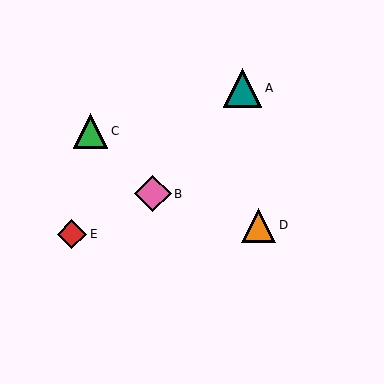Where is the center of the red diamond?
The center of the red diamond is at (72, 234).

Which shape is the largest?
The teal triangle (labeled A) is the largest.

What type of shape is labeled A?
Shape A is a teal triangle.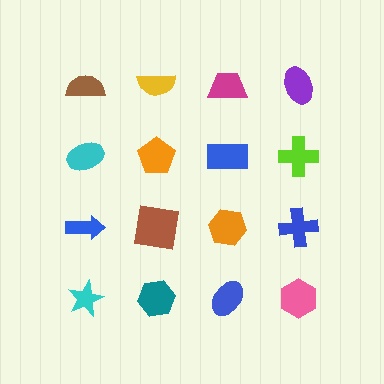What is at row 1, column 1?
A brown semicircle.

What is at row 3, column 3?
An orange hexagon.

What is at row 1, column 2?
A yellow semicircle.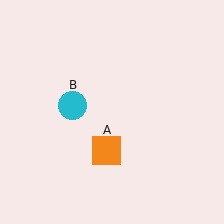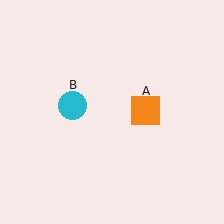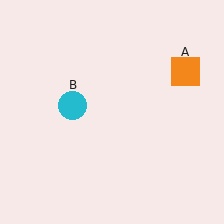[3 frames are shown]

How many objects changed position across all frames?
1 object changed position: orange square (object A).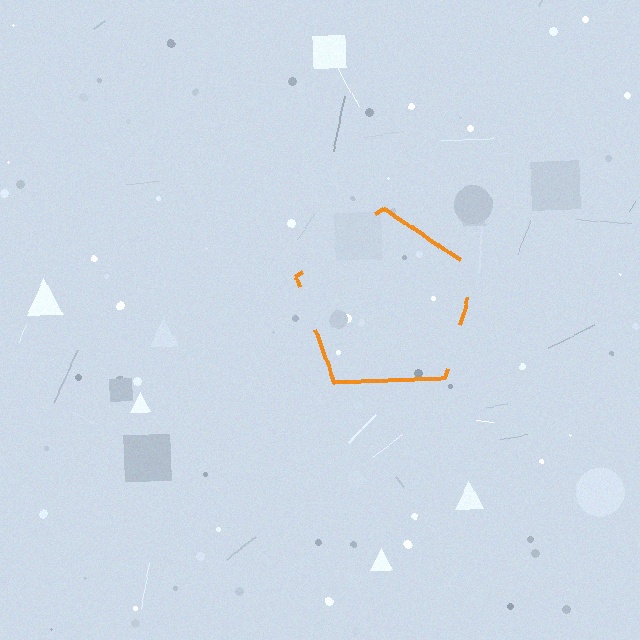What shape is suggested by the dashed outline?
The dashed outline suggests a pentagon.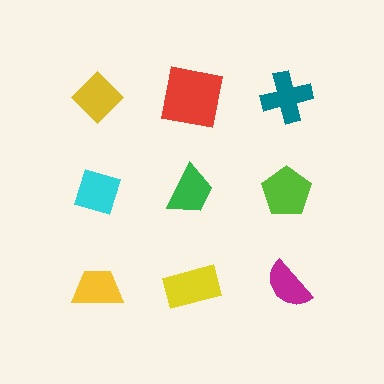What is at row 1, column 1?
A yellow diamond.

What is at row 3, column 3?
A magenta semicircle.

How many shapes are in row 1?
3 shapes.